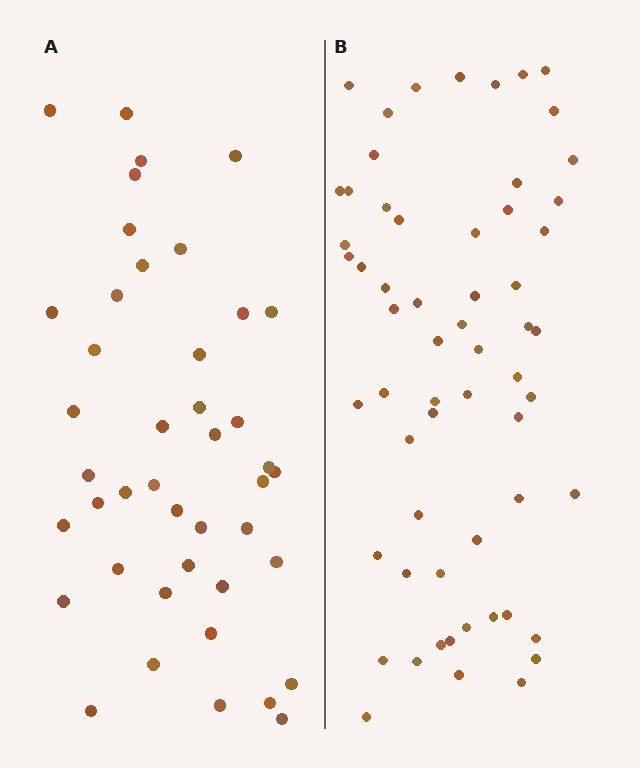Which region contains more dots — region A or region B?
Region B (the right region) has more dots.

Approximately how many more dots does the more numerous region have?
Region B has approximately 15 more dots than region A.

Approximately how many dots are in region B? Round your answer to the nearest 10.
About 60 dots.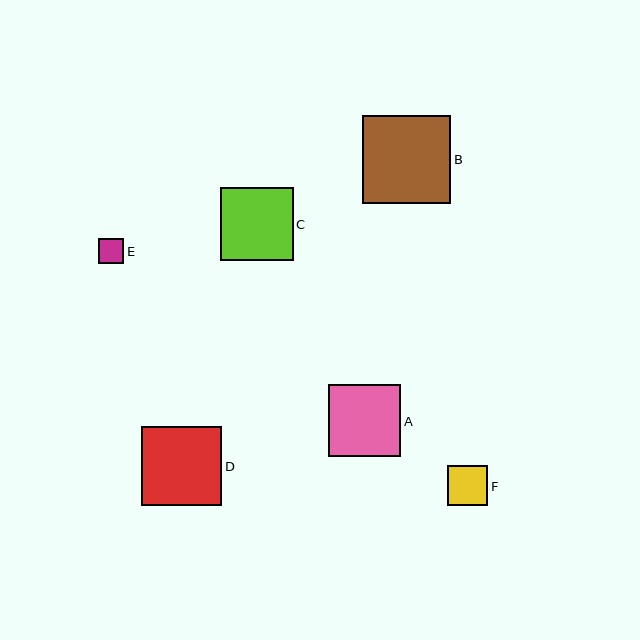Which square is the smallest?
Square E is the smallest with a size of approximately 25 pixels.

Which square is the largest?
Square B is the largest with a size of approximately 89 pixels.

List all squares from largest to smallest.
From largest to smallest: B, D, A, C, F, E.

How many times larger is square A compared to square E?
Square A is approximately 2.9 times the size of square E.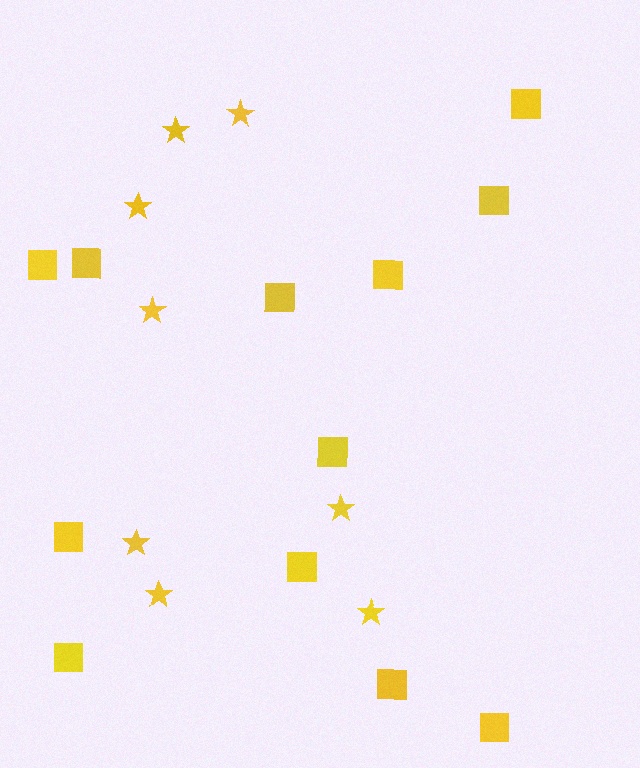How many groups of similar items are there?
There are 2 groups: one group of stars (8) and one group of squares (12).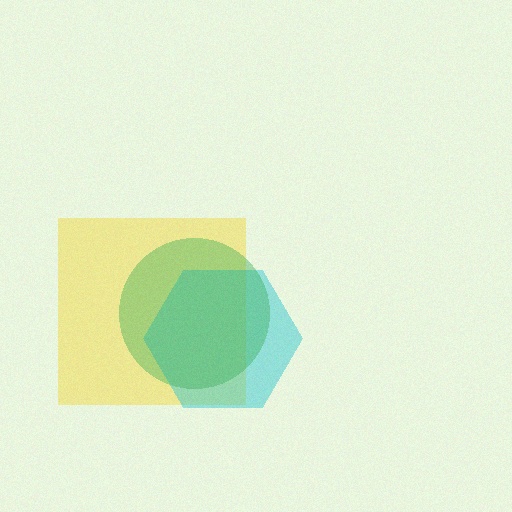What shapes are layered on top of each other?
The layered shapes are: a yellow square, a cyan hexagon, a green circle.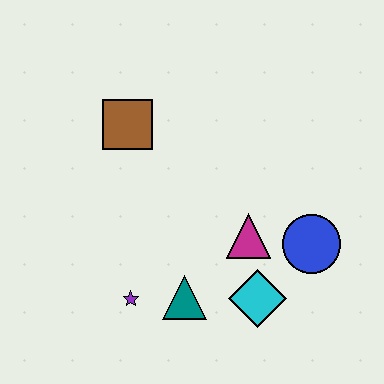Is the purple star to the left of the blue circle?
Yes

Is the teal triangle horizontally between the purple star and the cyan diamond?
Yes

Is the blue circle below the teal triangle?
No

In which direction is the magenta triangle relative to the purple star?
The magenta triangle is to the right of the purple star.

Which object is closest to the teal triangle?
The purple star is closest to the teal triangle.